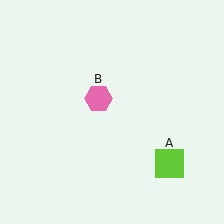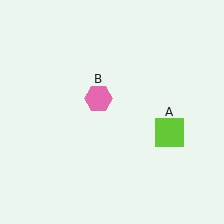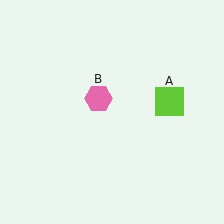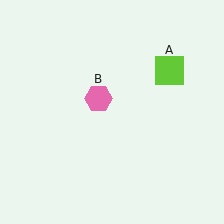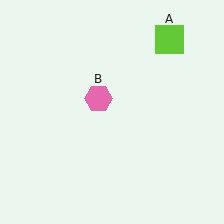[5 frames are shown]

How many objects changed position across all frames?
1 object changed position: lime square (object A).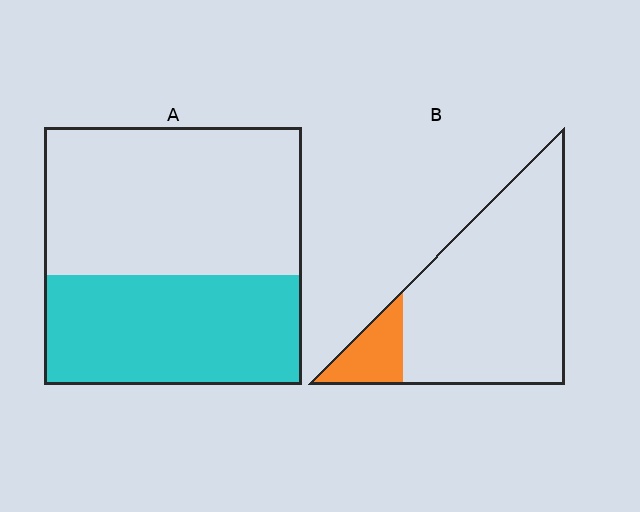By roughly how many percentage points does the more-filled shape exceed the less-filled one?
By roughly 30 percentage points (A over B).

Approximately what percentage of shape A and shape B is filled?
A is approximately 45% and B is approximately 15%.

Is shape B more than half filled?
No.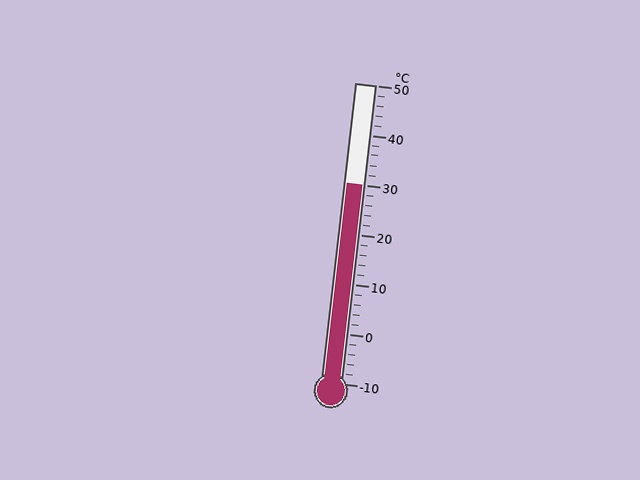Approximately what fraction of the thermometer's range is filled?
The thermometer is filled to approximately 65% of its range.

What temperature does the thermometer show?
The thermometer shows approximately 30°C.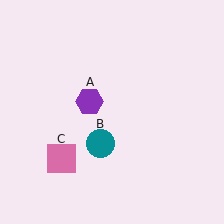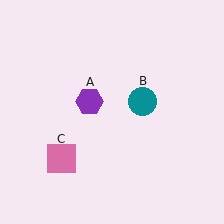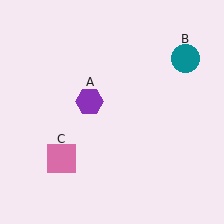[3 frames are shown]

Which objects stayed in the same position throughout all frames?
Purple hexagon (object A) and pink square (object C) remained stationary.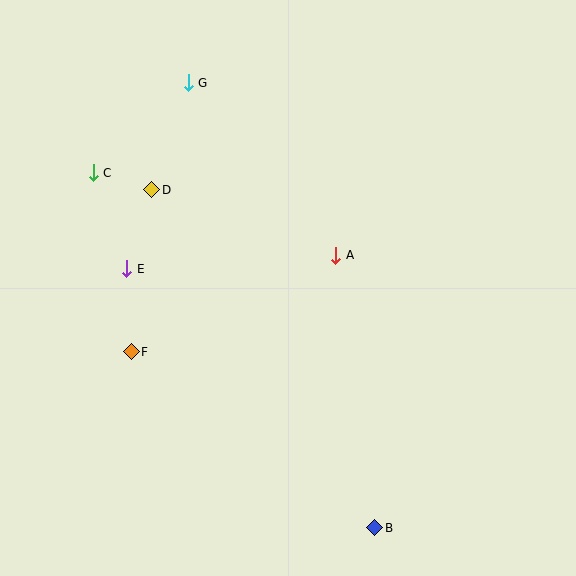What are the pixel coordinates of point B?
Point B is at (375, 528).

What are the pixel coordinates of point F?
Point F is at (131, 352).